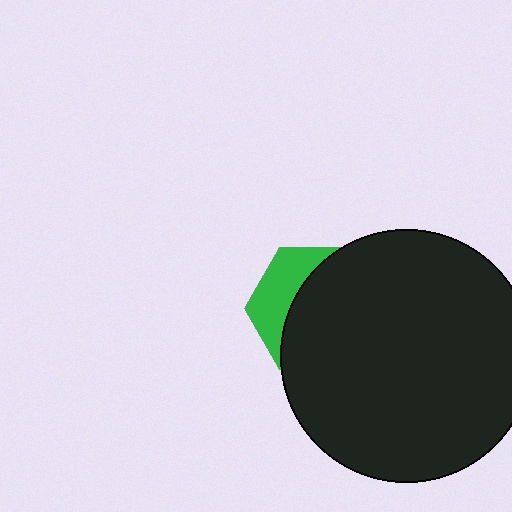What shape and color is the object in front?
The object in front is a black circle.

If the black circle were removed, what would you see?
You would see the complete green hexagon.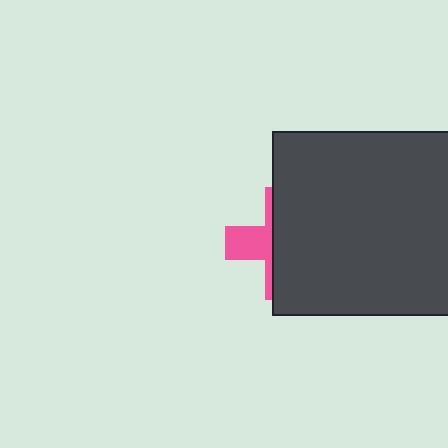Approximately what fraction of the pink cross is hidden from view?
Roughly 69% of the pink cross is hidden behind the dark gray square.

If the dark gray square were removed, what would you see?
You would see the complete pink cross.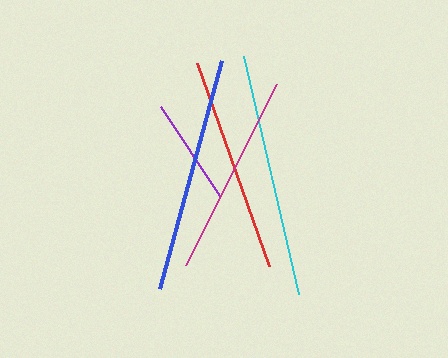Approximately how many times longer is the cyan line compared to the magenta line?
The cyan line is approximately 1.2 times the length of the magenta line.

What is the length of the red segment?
The red segment is approximately 216 pixels long.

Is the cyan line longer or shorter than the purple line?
The cyan line is longer than the purple line.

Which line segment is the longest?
The cyan line is the longest at approximately 244 pixels.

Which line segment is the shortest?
The purple line is the shortest at approximately 107 pixels.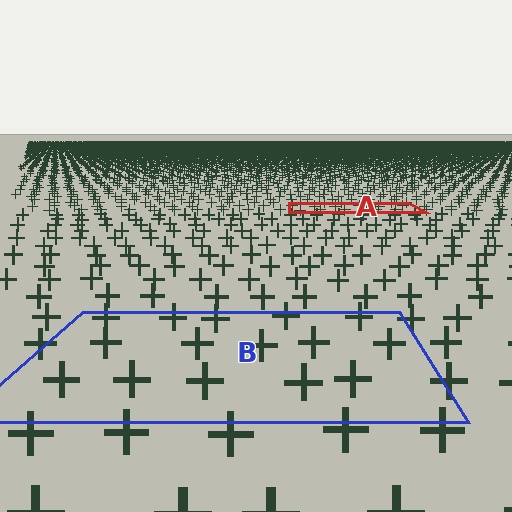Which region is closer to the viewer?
Region B is closer. The texture elements there are larger and more spread out.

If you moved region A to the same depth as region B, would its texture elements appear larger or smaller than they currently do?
They would appear larger. At a closer depth, the same texture elements are projected at a bigger on-screen size.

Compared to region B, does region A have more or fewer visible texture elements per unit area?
Region A has more texture elements per unit area — they are packed more densely because it is farther away.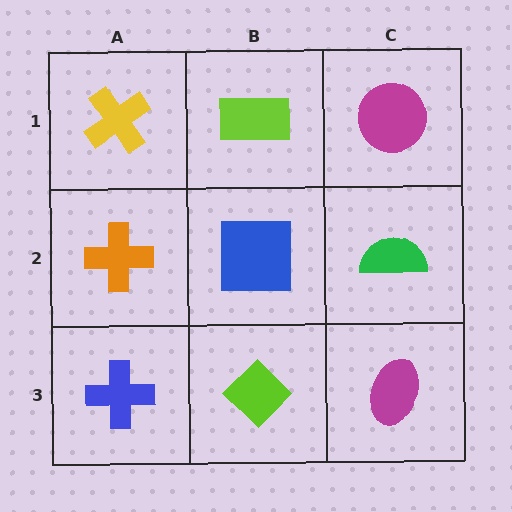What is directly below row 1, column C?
A green semicircle.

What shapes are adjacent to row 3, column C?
A green semicircle (row 2, column C), a lime diamond (row 3, column B).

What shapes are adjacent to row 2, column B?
A lime rectangle (row 1, column B), a lime diamond (row 3, column B), an orange cross (row 2, column A), a green semicircle (row 2, column C).